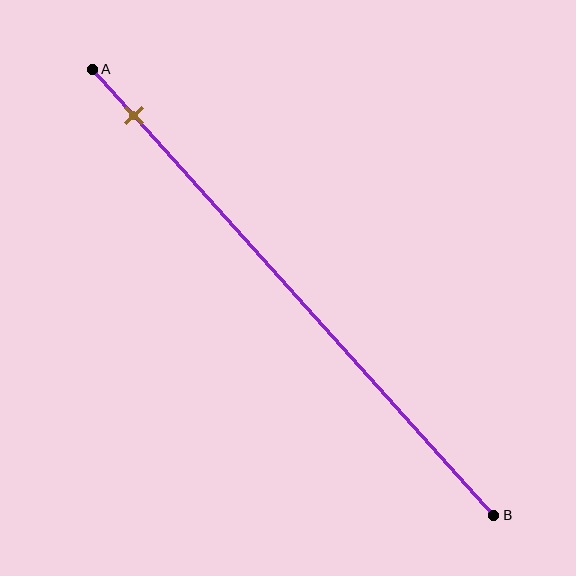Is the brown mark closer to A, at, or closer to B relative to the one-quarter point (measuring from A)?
The brown mark is closer to point A than the one-quarter point of segment AB.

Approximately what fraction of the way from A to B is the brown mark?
The brown mark is approximately 10% of the way from A to B.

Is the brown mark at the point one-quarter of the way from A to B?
No, the mark is at about 10% from A, not at the 25% one-quarter point.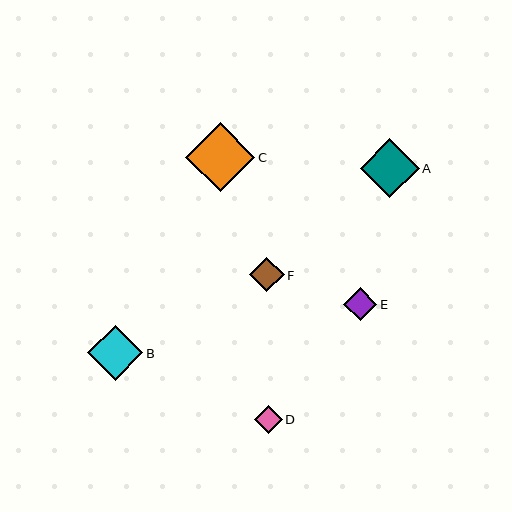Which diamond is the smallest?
Diamond D is the smallest with a size of approximately 28 pixels.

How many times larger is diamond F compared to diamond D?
Diamond F is approximately 1.2 times the size of diamond D.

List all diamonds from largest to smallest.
From largest to smallest: C, A, B, F, E, D.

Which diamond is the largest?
Diamond C is the largest with a size of approximately 69 pixels.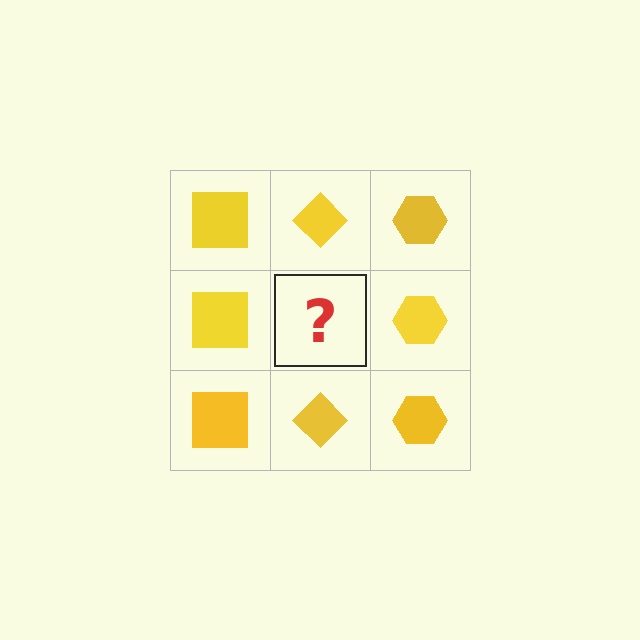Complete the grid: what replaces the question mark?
The question mark should be replaced with a yellow diamond.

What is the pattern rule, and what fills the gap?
The rule is that each column has a consistent shape. The gap should be filled with a yellow diamond.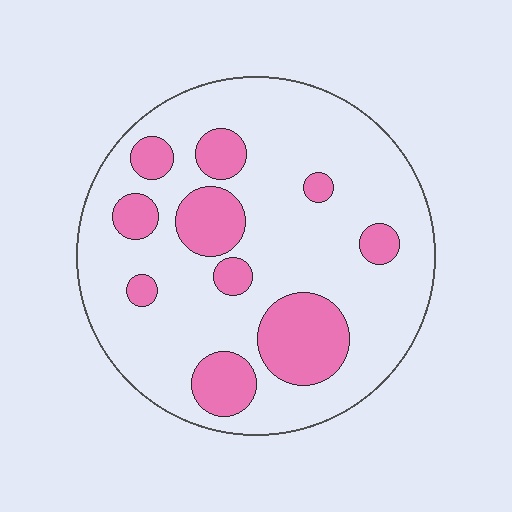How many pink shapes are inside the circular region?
10.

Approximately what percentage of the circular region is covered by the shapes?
Approximately 25%.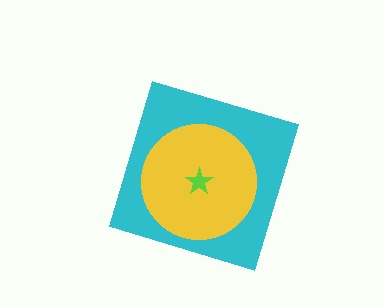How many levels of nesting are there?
3.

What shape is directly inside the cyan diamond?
The yellow circle.